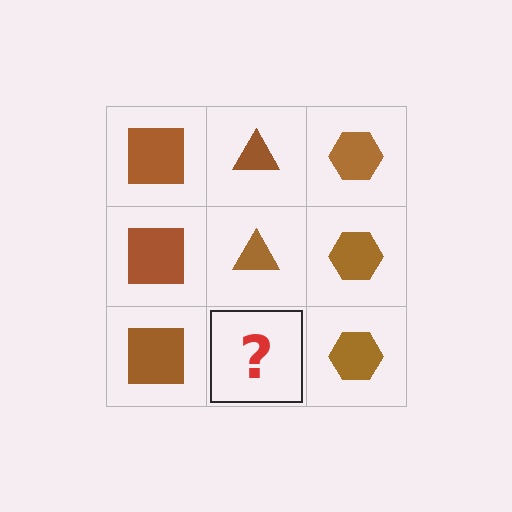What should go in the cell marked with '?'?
The missing cell should contain a brown triangle.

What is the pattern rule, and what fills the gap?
The rule is that each column has a consistent shape. The gap should be filled with a brown triangle.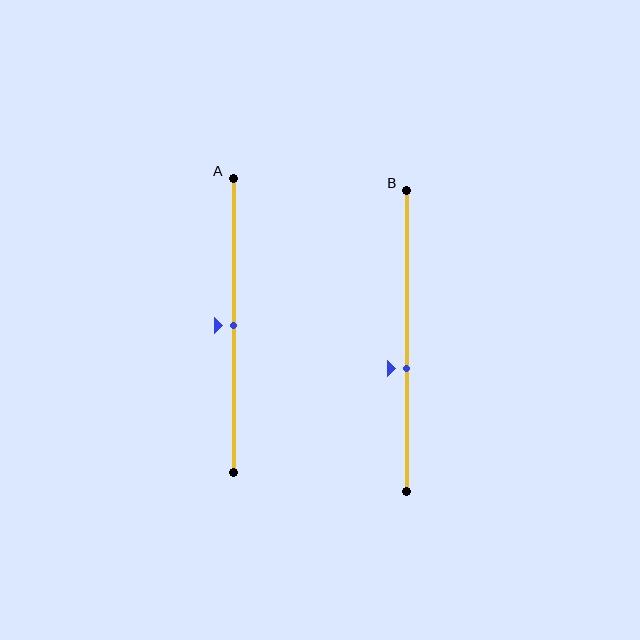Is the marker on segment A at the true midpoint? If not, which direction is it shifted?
Yes, the marker on segment A is at the true midpoint.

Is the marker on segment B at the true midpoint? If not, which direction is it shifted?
No, the marker on segment B is shifted downward by about 9% of the segment length.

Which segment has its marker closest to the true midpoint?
Segment A has its marker closest to the true midpoint.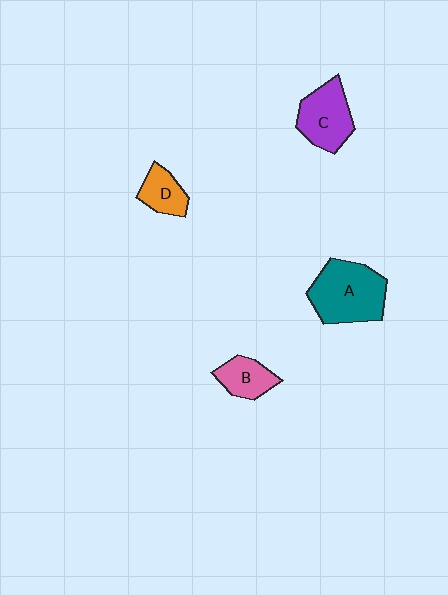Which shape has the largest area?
Shape A (teal).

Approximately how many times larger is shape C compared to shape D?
Approximately 1.7 times.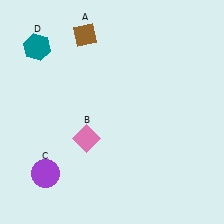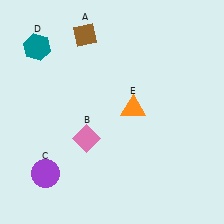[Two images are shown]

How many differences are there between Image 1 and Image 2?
There is 1 difference between the two images.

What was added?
An orange triangle (E) was added in Image 2.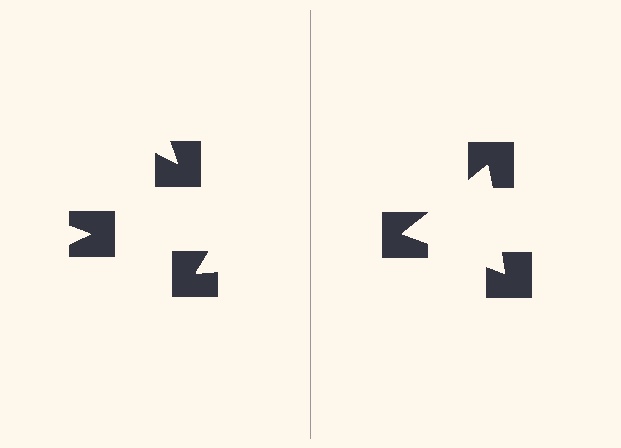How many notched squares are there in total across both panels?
6 — 3 on each side.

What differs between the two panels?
The notched squares are positioned identically on both sides; only the wedge orientations differ. On the right they align to a triangle; on the left they are misaligned.